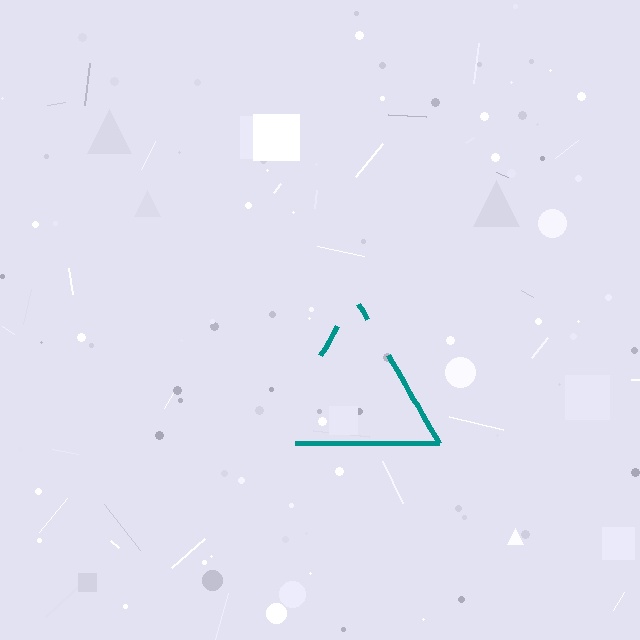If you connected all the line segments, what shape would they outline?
They would outline a triangle.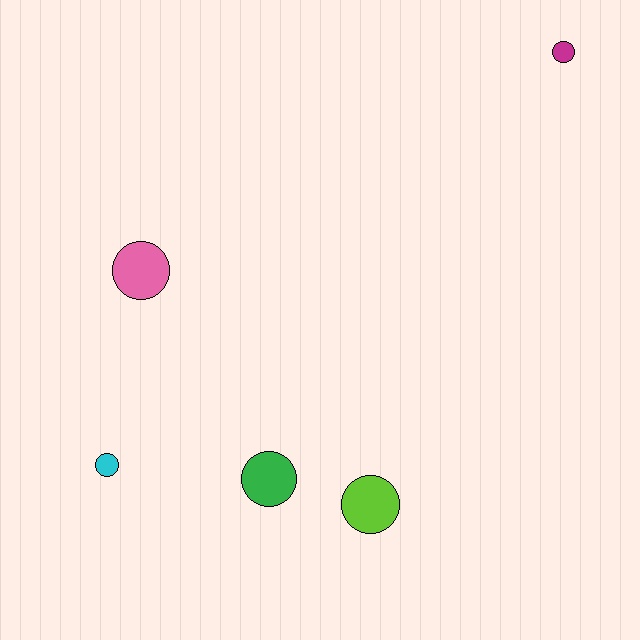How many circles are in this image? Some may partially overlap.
There are 5 circles.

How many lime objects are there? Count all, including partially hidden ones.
There is 1 lime object.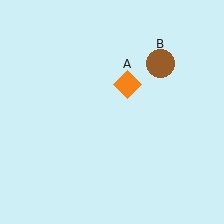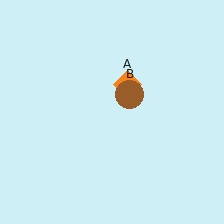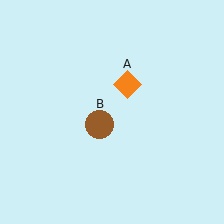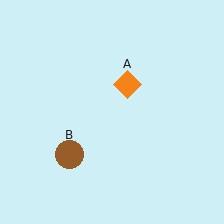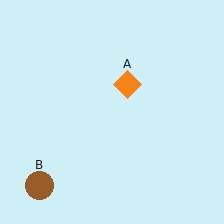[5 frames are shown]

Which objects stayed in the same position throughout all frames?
Orange diamond (object A) remained stationary.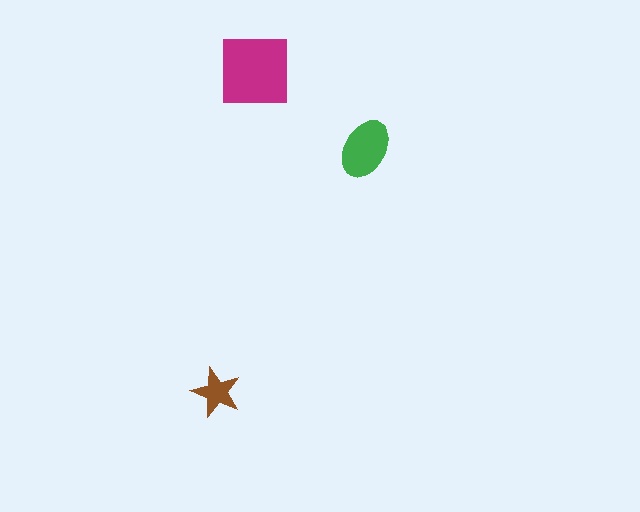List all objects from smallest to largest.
The brown star, the green ellipse, the magenta square.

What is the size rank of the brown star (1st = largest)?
3rd.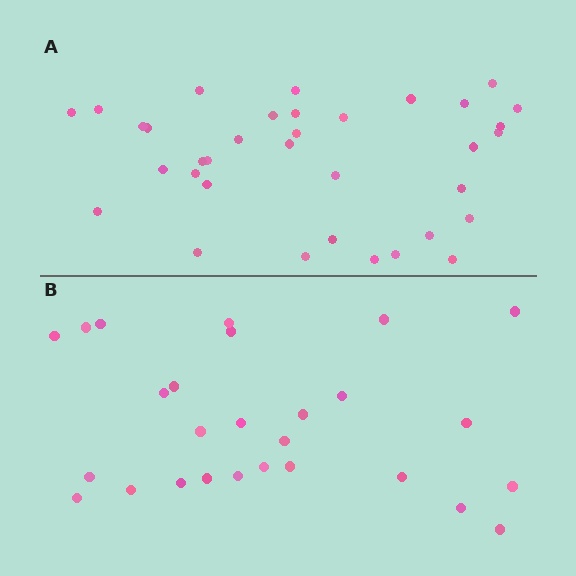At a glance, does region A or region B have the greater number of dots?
Region A (the top region) has more dots.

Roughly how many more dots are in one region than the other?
Region A has roughly 8 or so more dots than region B.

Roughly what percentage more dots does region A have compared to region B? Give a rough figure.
About 30% more.